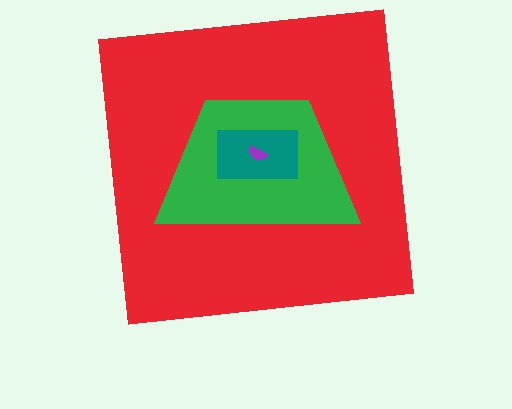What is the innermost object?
The purple semicircle.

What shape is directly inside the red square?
The green trapezoid.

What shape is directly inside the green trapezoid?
The teal rectangle.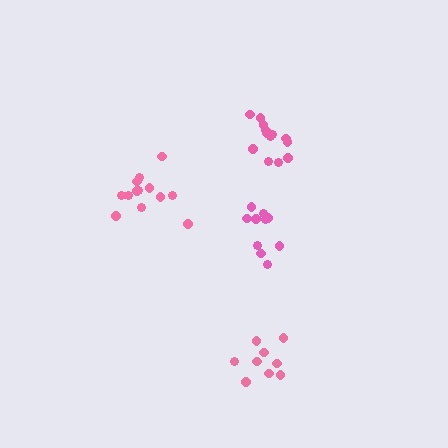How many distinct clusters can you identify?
There are 4 distinct clusters.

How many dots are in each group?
Group 1: 9 dots, Group 2: 13 dots, Group 3: 13 dots, Group 4: 10 dots (45 total).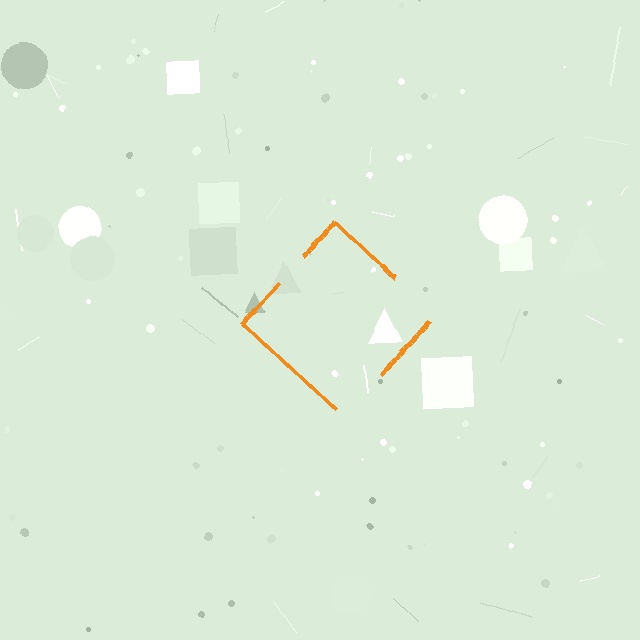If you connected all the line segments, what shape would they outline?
They would outline a diamond.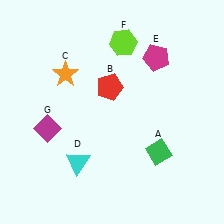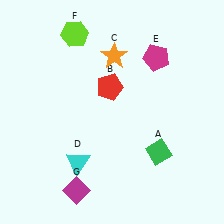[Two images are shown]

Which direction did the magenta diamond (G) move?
The magenta diamond (G) moved down.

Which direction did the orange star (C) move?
The orange star (C) moved right.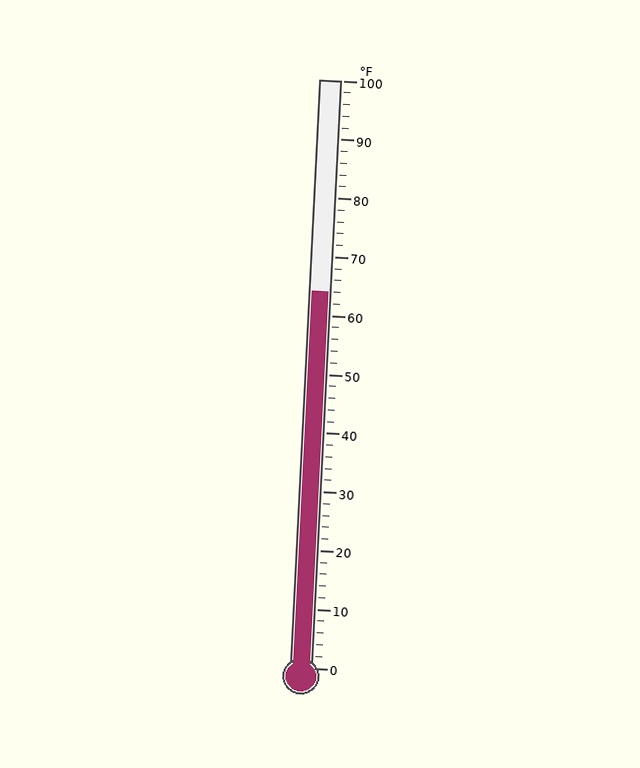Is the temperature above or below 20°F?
The temperature is above 20°F.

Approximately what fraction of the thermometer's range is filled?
The thermometer is filled to approximately 65% of its range.